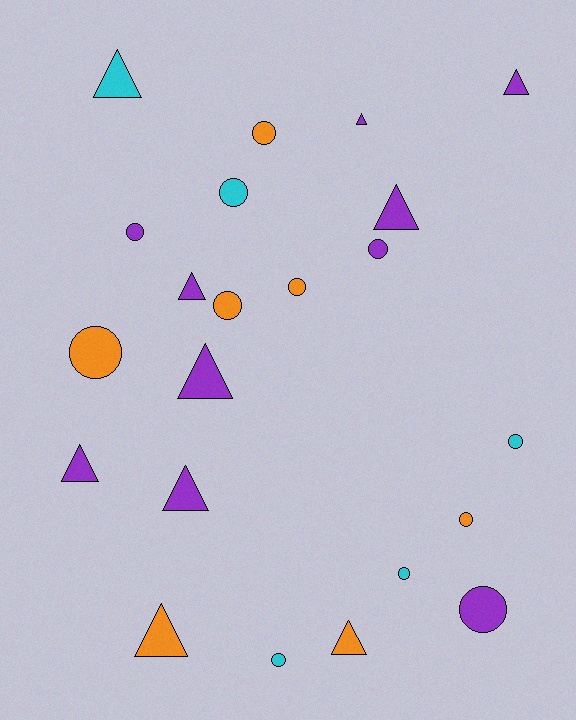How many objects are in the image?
There are 22 objects.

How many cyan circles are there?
There are 4 cyan circles.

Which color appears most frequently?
Purple, with 10 objects.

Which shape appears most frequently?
Circle, with 12 objects.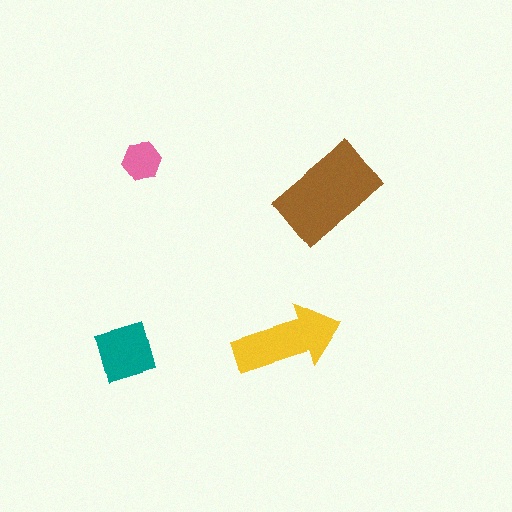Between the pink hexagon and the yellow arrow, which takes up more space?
The yellow arrow.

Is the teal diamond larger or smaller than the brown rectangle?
Smaller.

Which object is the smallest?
The pink hexagon.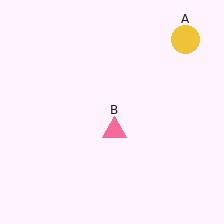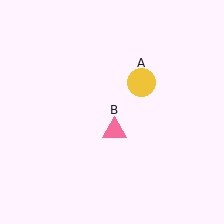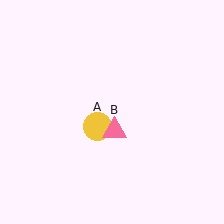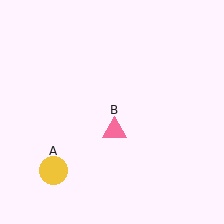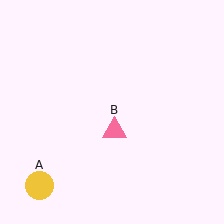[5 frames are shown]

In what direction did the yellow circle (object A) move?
The yellow circle (object A) moved down and to the left.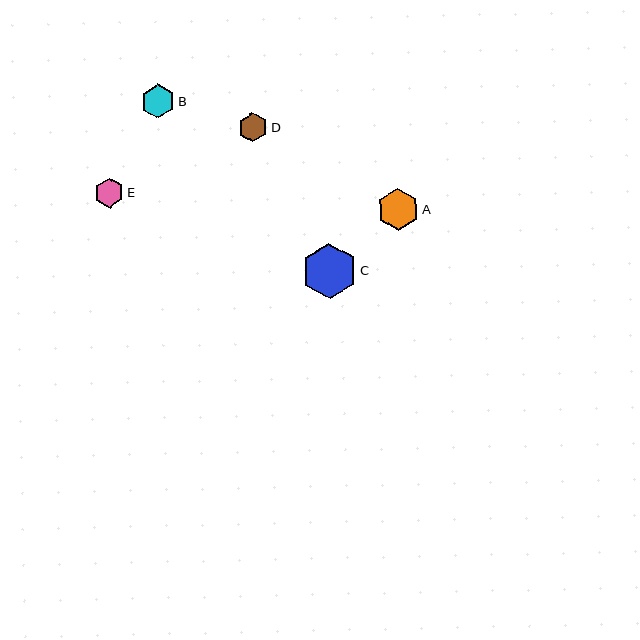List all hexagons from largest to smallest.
From largest to smallest: C, A, B, E, D.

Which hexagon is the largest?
Hexagon C is the largest with a size of approximately 55 pixels.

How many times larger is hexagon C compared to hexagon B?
Hexagon C is approximately 1.6 times the size of hexagon B.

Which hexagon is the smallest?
Hexagon D is the smallest with a size of approximately 30 pixels.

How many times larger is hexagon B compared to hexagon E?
Hexagon B is approximately 1.1 times the size of hexagon E.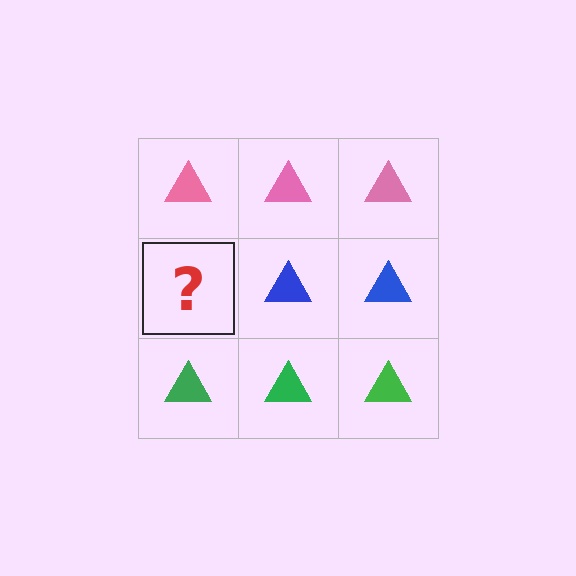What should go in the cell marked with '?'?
The missing cell should contain a blue triangle.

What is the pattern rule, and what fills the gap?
The rule is that each row has a consistent color. The gap should be filled with a blue triangle.